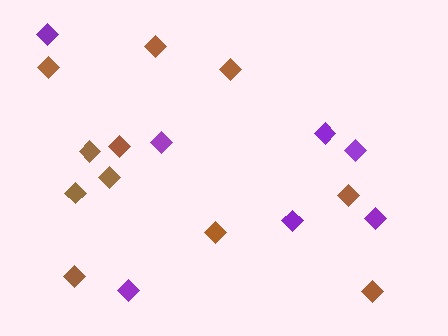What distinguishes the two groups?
There are 2 groups: one group of purple diamonds (7) and one group of brown diamonds (11).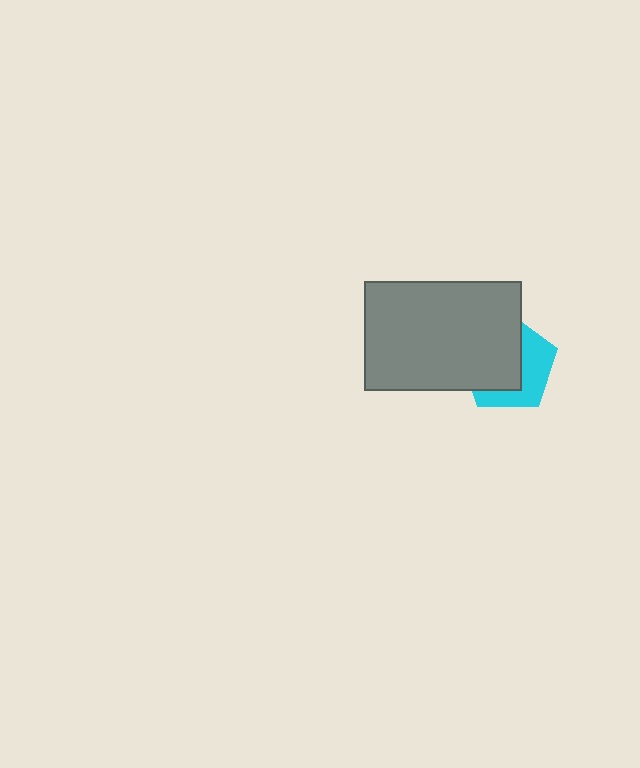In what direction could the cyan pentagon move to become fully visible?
The cyan pentagon could move toward the lower-right. That would shift it out from behind the gray rectangle entirely.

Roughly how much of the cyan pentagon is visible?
A small part of it is visible (roughly 43%).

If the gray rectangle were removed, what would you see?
You would see the complete cyan pentagon.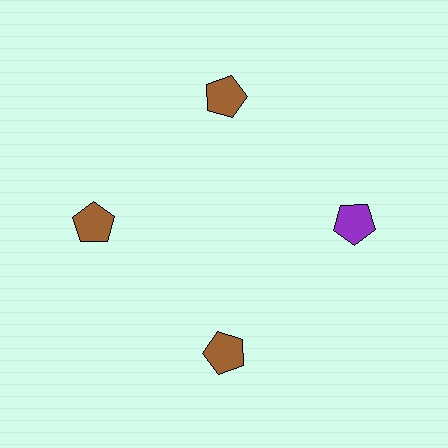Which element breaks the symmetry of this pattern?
The purple pentagon at roughly the 3 o'clock position breaks the symmetry. All other shapes are brown pentagons.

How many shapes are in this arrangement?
There are 4 shapes arranged in a ring pattern.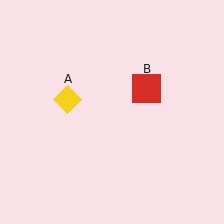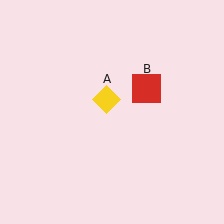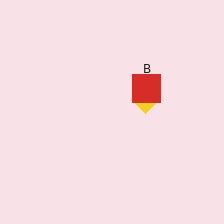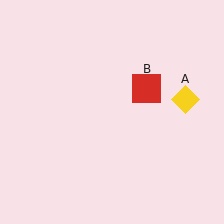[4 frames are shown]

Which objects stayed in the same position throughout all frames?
Red square (object B) remained stationary.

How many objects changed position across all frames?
1 object changed position: yellow diamond (object A).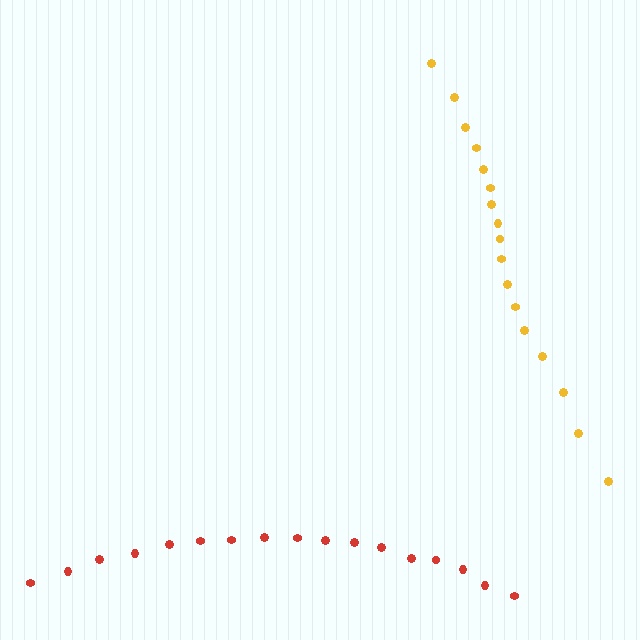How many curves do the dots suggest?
There are 2 distinct paths.